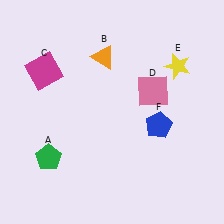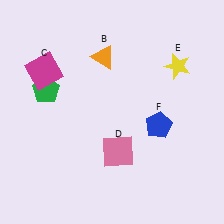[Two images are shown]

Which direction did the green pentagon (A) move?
The green pentagon (A) moved up.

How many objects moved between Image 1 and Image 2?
2 objects moved between the two images.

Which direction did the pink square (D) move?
The pink square (D) moved down.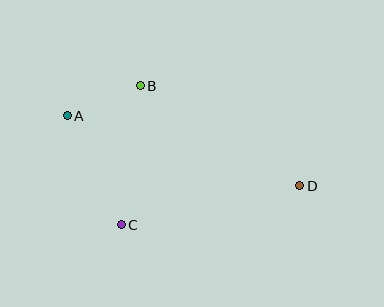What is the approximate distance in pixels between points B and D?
The distance between B and D is approximately 188 pixels.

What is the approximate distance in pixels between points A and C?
The distance between A and C is approximately 121 pixels.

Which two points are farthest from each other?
Points A and D are farthest from each other.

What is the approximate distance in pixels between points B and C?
The distance between B and C is approximately 140 pixels.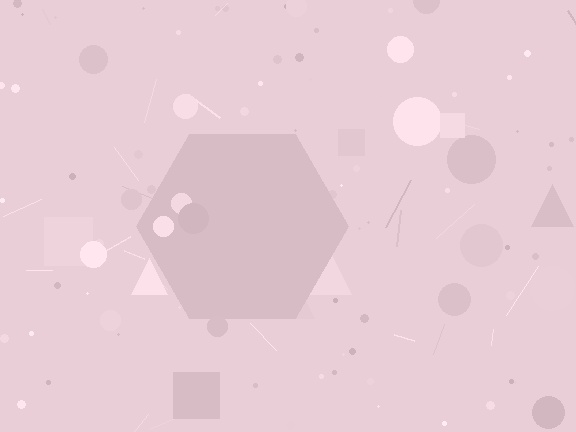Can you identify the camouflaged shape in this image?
The camouflaged shape is a hexagon.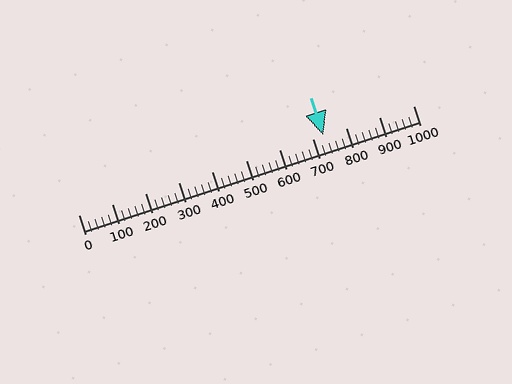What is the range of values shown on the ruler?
The ruler shows values from 0 to 1000.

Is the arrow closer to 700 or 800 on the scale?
The arrow is closer to 700.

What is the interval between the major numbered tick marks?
The major tick marks are spaced 100 units apart.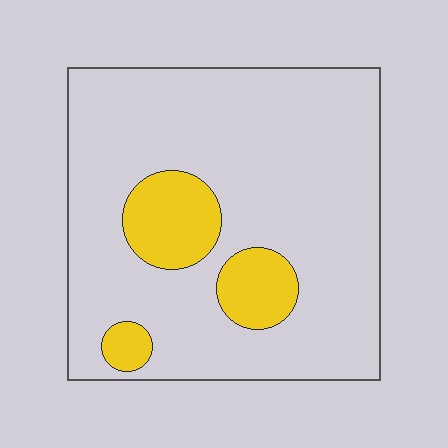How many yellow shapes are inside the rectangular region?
3.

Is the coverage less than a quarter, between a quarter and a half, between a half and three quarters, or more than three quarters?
Less than a quarter.